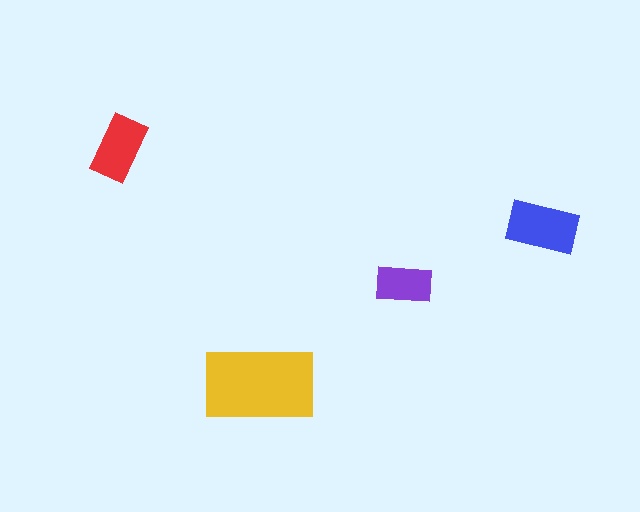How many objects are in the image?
There are 4 objects in the image.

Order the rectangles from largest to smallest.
the yellow one, the blue one, the red one, the purple one.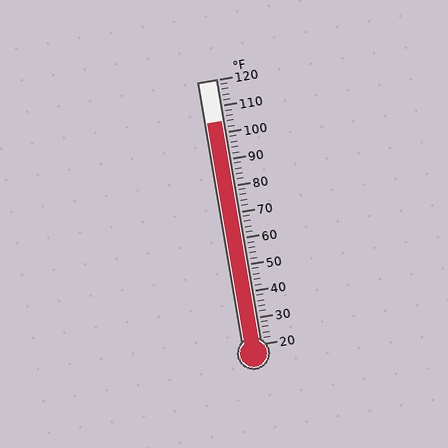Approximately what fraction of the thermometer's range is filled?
The thermometer is filled to approximately 85% of its range.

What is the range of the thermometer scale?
The thermometer scale ranges from 20°F to 120°F.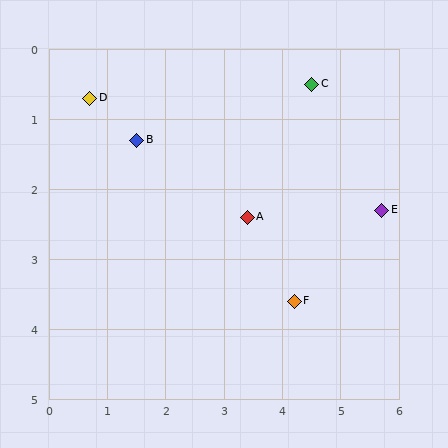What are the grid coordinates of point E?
Point E is at approximately (5.7, 2.3).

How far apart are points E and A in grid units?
Points E and A are about 2.3 grid units apart.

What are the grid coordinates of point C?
Point C is at approximately (4.5, 0.5).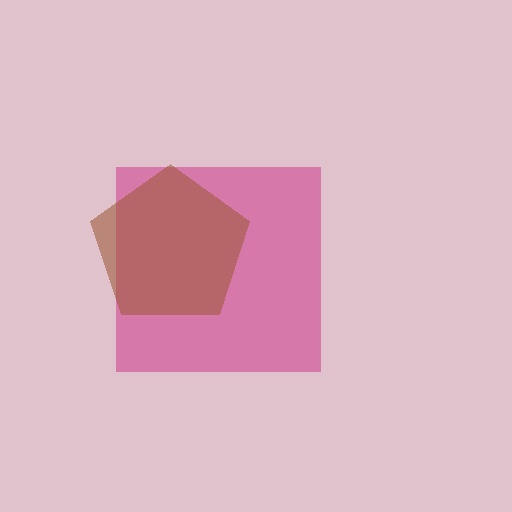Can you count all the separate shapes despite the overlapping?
Yes, there are 2 separate shapes.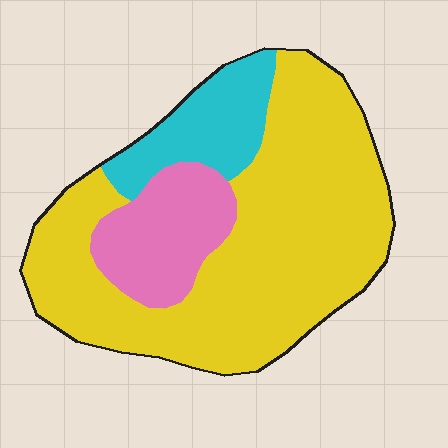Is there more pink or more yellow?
Yellow.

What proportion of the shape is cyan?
Cyan takes up about one sixth (1/6) of the shape.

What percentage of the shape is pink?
Pink covers roughly 15% of the shape.